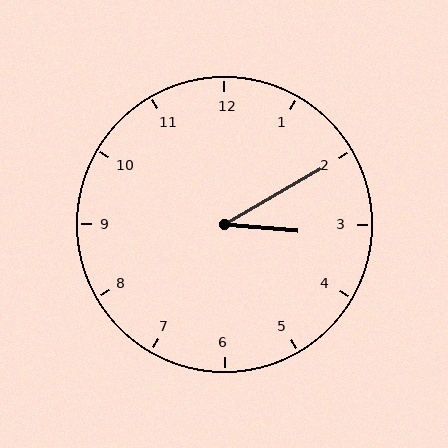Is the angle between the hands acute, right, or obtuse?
It is acute.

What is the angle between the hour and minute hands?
Approximately 35 degrees.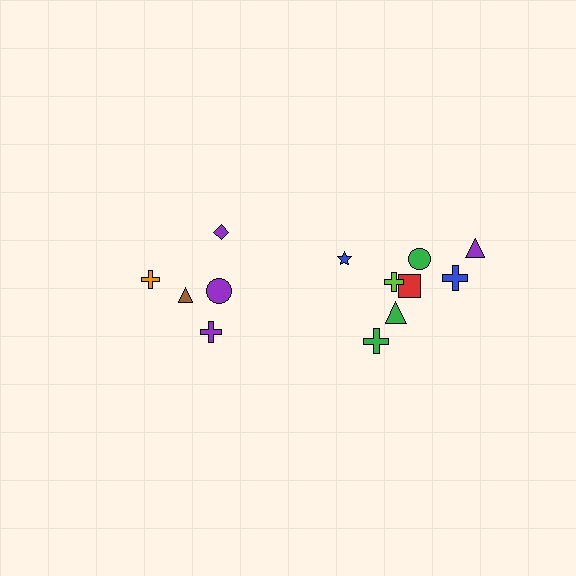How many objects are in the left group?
There are 5 objects.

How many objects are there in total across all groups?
There are 13 objects.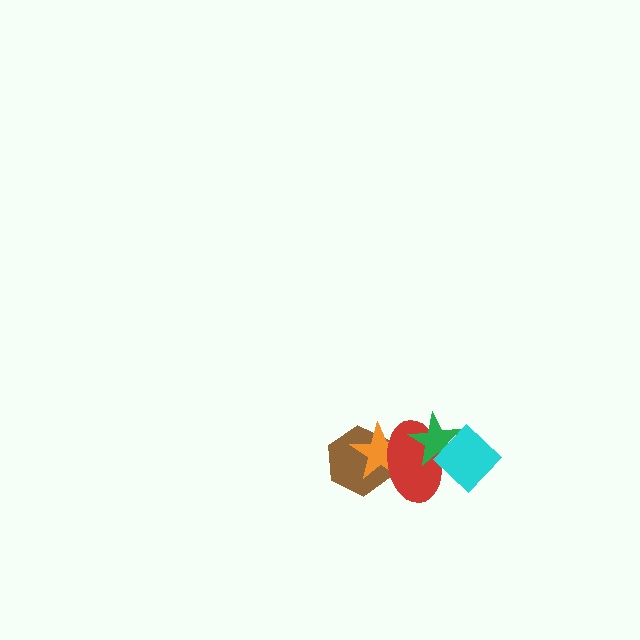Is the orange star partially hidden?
Yes, it is partially covered by another shape.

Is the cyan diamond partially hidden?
No, no other shape covers it.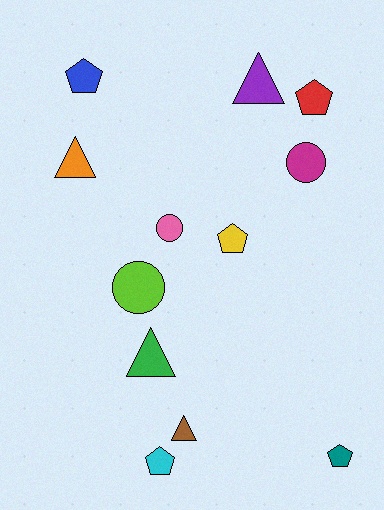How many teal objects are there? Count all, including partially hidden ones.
There is 1 teal object.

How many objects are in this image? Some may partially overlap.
There are 12 objects.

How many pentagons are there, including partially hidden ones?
There are 5 pentagons.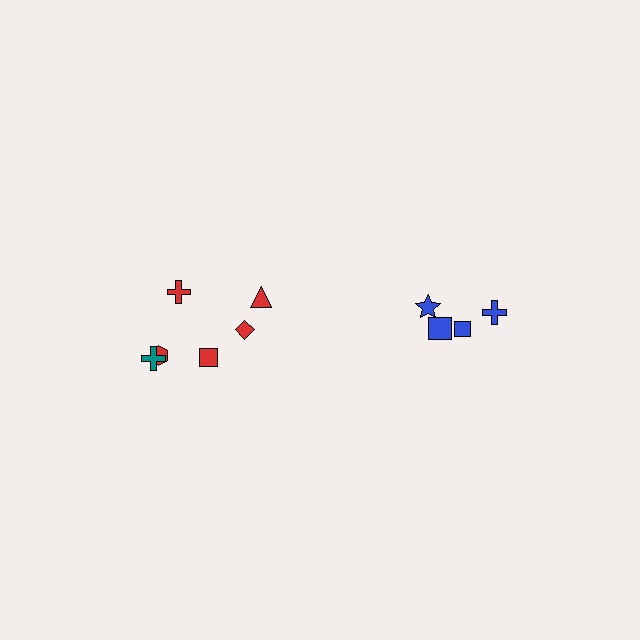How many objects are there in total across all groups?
There are 10 objects.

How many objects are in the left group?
There are 6 objects.